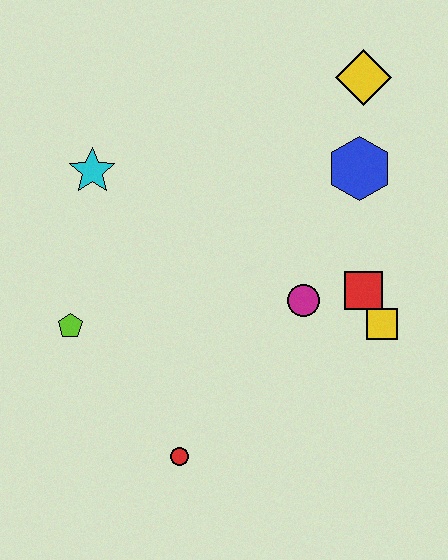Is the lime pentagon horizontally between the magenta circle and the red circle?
No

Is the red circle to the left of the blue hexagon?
Yes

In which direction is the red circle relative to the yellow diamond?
The red circle is below the yellow diamond.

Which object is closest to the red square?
The yellow square is closest to the red square.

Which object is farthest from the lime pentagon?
The yellow diamond is farthest from the lime pentagon.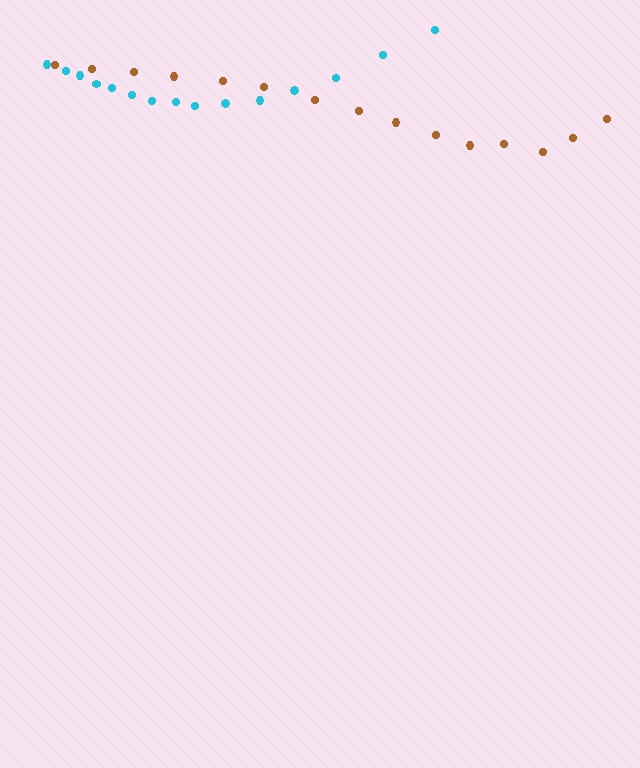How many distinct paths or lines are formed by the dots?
There are 2 distinct paths.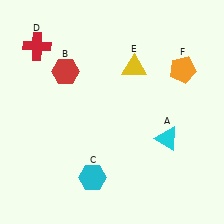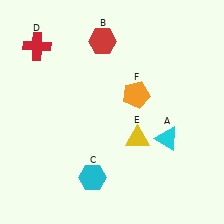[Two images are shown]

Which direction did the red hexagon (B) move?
The red hexagon (B) moved right.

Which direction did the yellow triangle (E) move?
The yellow triangle (E) moved down.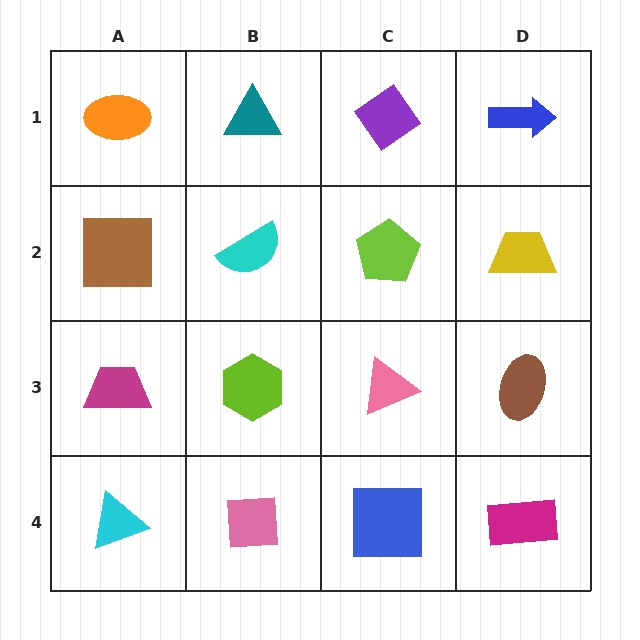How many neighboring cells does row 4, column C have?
3.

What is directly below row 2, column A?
A magenta trapezoid.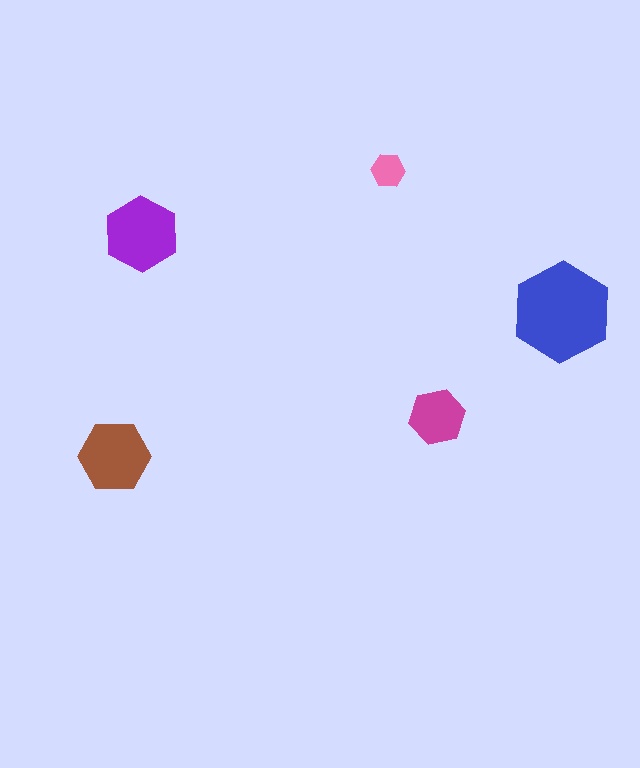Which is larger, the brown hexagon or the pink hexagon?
The brown one.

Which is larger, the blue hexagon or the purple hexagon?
The blue one.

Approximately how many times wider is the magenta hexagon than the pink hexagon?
About 1.5 times wider.